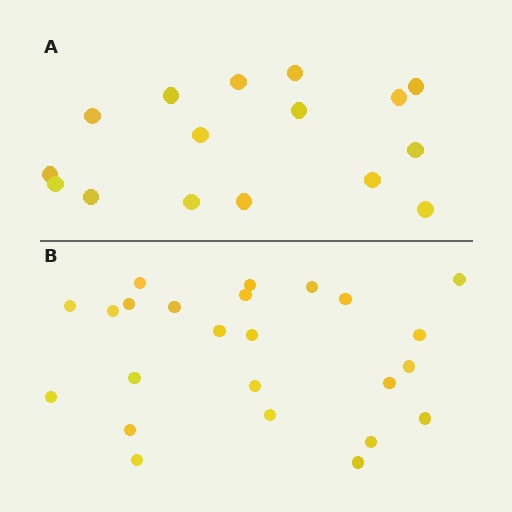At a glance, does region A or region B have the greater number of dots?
Region B (the bottom region) has more dots.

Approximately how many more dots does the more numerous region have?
Region B has roughly 8 or so more dots than region A.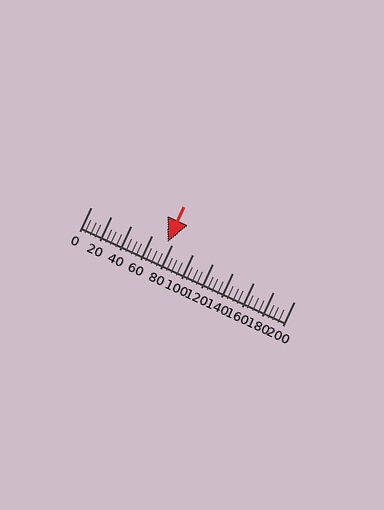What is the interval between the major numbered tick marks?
The major tick marks are spaced 20 units apart.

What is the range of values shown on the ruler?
The ruler shows values from 0 to 200.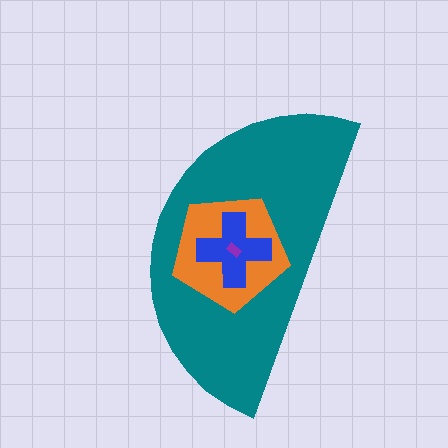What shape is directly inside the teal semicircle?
The orange pentagon.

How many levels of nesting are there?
4.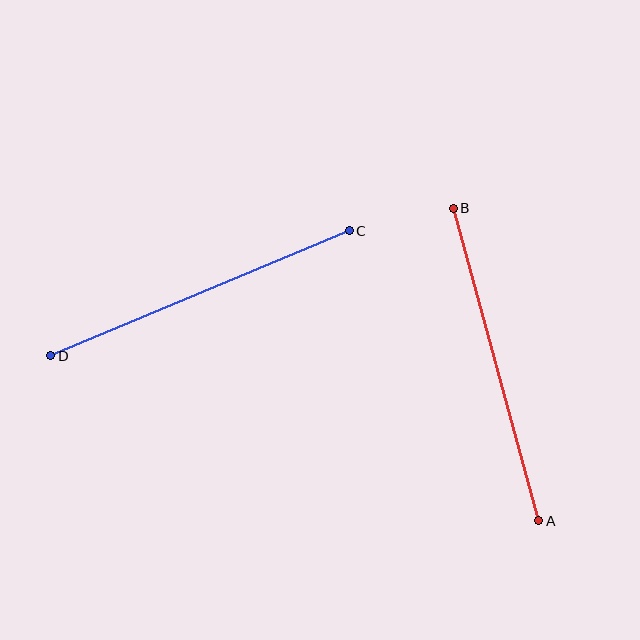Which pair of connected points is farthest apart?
Points A and B are farthest apart.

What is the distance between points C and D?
The distance is approximately 324 pixels.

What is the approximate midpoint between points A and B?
The midpoint is at approximately (496, 364) pixels.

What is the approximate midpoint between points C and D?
The midpoint is at approximately (200, 293) pixels.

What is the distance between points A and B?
The distance is approximately 324 pixels.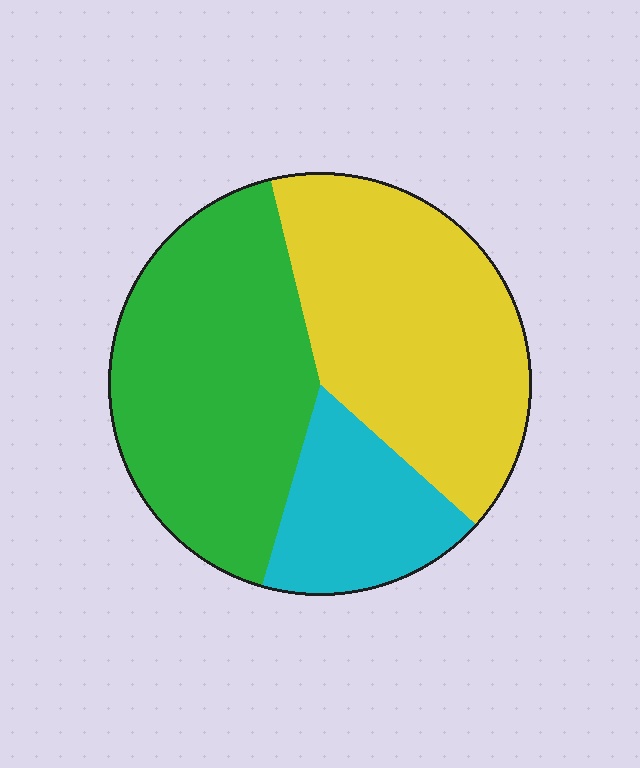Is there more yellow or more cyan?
Yellow.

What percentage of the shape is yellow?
Yellow covers 40% of the shape.